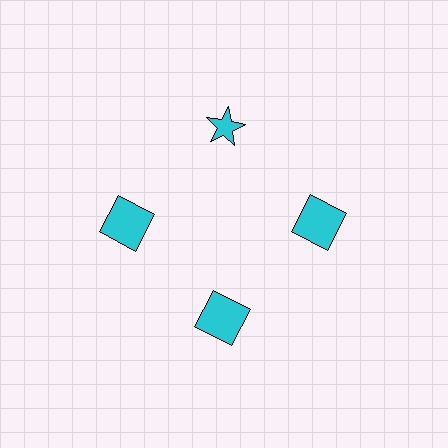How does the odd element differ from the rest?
It has a different shape: star instead of square.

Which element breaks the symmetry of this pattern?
The cyan star at roughly the 12 o'clock position breaks the symmetry. All other shapes are cyan squares.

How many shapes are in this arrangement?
There are 4 shapes arranged in a ring pattern.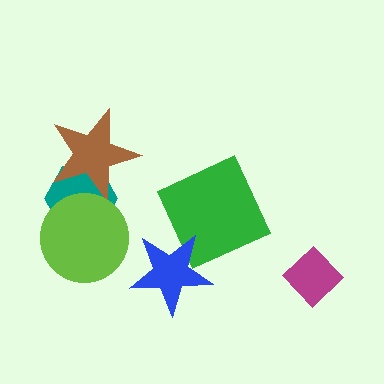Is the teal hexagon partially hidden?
Yes, it is partially covered by another shape.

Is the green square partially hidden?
Yes, it is partially covered by another shape.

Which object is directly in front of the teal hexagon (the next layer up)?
The brown star is directly in front of the teal hexagon.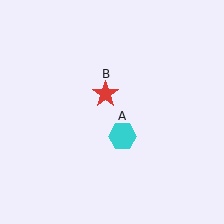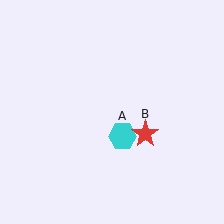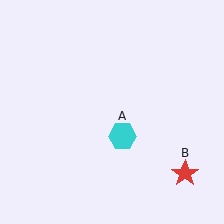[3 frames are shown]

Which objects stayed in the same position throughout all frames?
Cyan hexagon (object A) remained stationary.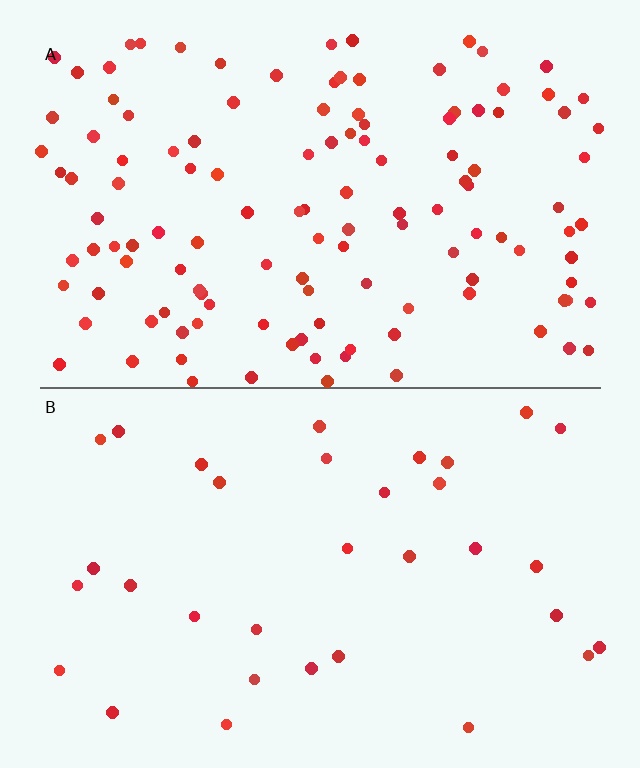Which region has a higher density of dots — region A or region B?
A (the top).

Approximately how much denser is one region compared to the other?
Approximately 3.8× — region A over region B.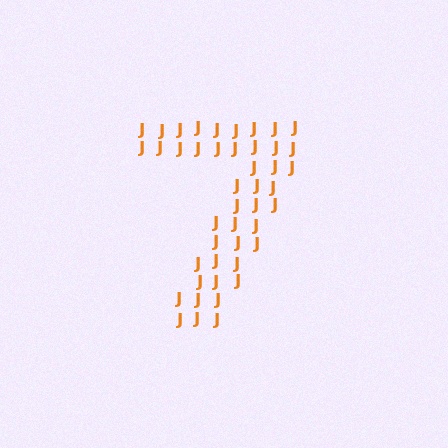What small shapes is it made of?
It is made of small letter J's.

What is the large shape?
The large shape is the digit 7.